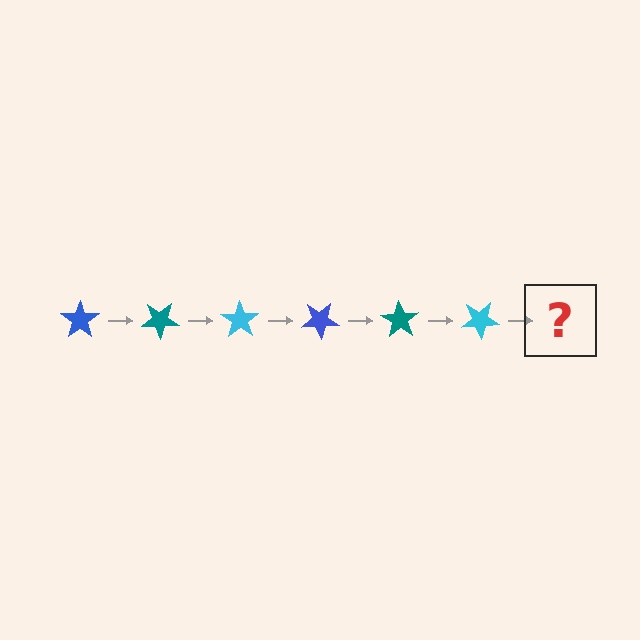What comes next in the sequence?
The next element should be a blue star, rotated 210 degrees from the start.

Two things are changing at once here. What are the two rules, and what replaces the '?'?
The two rules are that it rotates 35 degrees each step and the color cycles through blue, teal, and cyan. The '?' should be a blue star, rotated 210 degrees from the start.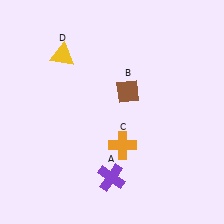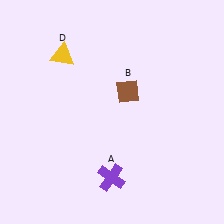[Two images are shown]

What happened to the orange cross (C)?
The orange cross (C) was removed in Image 2. It was in the bottom-right area of Image 1.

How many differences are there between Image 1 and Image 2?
There is 1 difference between the two images.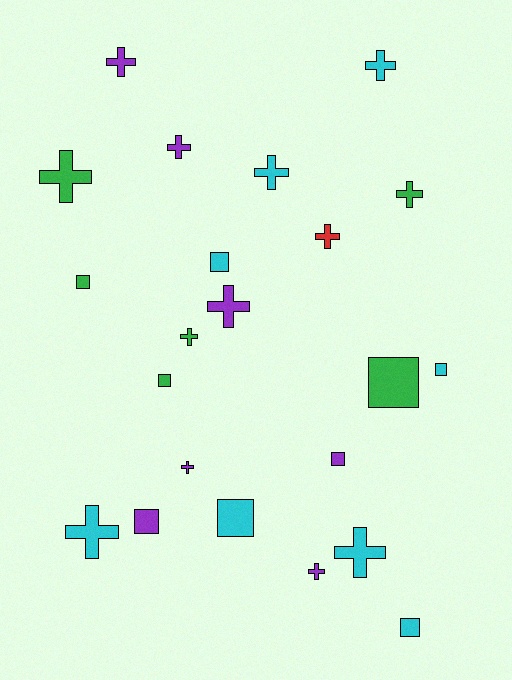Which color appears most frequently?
Cyan, with 8 objects.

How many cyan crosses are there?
There are 4 cyan crosses.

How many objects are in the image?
There are 22 objects.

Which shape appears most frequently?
Cross, with 13 objects.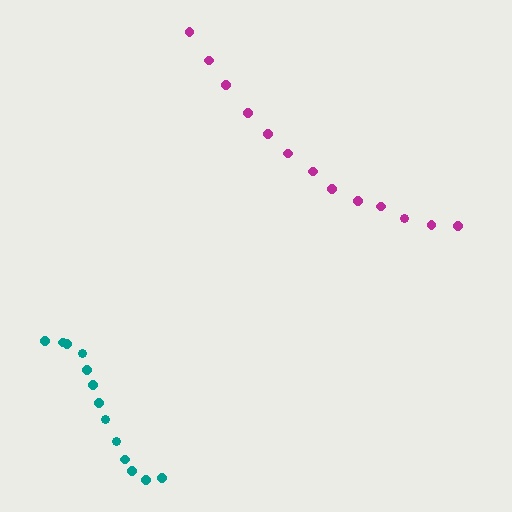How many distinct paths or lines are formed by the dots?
There are 2 distinct paths.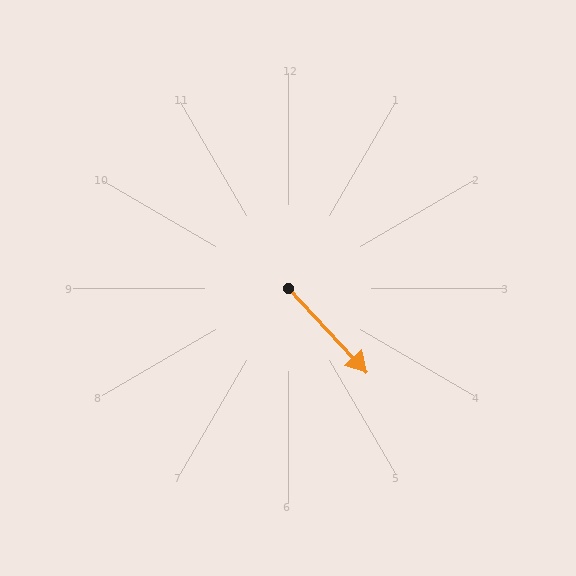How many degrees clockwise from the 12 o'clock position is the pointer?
Approximately 137 degrees.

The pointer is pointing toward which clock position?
Roughly 5 o'clock.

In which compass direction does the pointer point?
Southeast.